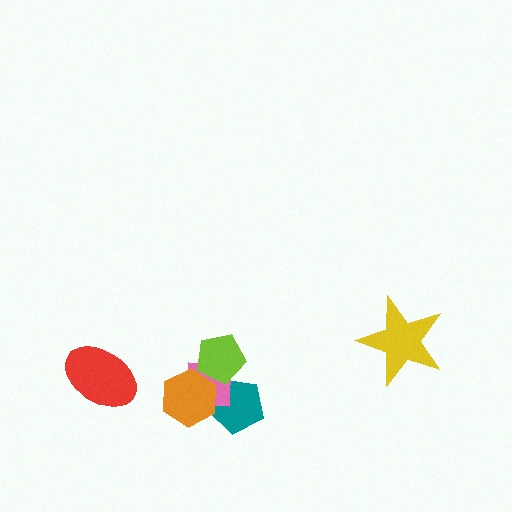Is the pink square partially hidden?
Yes, it is partially covered by another shape.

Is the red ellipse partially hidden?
No, no other shape covers it.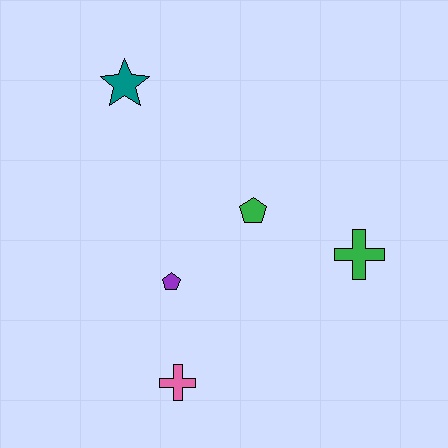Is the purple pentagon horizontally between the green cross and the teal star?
Yes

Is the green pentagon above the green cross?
Yes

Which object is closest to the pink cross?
The purple pentagon is closest to the pink cross.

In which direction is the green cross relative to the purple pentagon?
The green cross is to the right of the purple pentagon.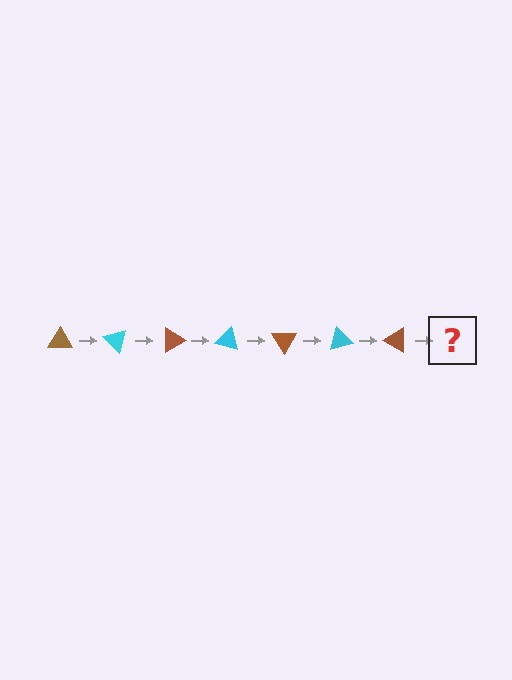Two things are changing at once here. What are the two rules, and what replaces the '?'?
The two rules are that it rotates 45 degrees each step and the color cycles through brown and cyan. The '?' should be a cyan triangle, rotated 315 degrees from the start.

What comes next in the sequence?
The next element should be a cyan triangle, rotated 315 degrees from the start.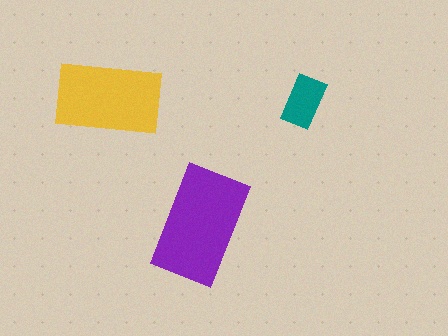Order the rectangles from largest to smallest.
the purple one, the yellow one, the teal one.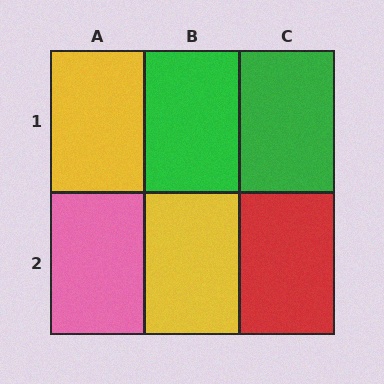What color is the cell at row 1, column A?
Yellow.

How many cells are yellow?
2 cells are yellow.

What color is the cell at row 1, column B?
Green.